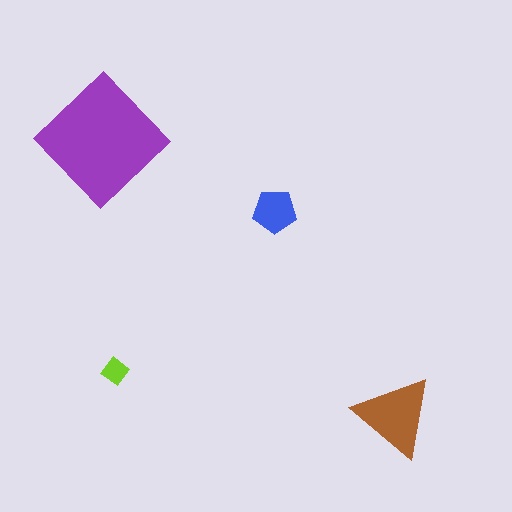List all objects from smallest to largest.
The lime diamond, the blue pentagon, the brown triangle, the purple diamond.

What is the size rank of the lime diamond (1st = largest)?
4th.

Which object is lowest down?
The brown triangle is bottommost.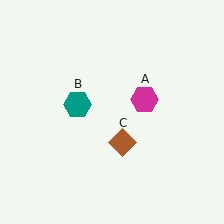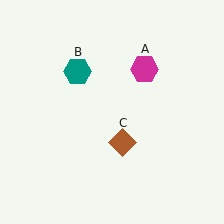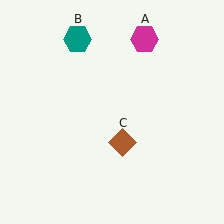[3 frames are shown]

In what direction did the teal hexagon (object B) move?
The teal hexagon (object B) moved up.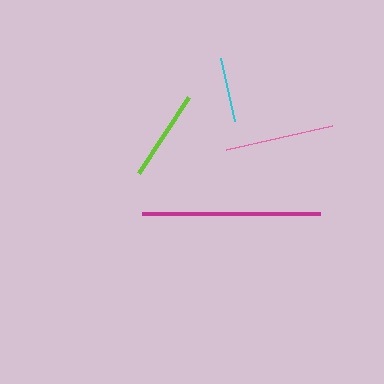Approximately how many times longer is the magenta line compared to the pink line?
The magenta line is approximately 1.6 times the length of the pink line.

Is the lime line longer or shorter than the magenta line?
The magenta line is longer than the lime line.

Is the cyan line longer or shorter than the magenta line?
The magenta line is longer than the cyan line.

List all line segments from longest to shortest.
From longest to shortest: magenta, pink, lime, cyan.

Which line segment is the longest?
The magenta line is the longest at approximately 178 pixels.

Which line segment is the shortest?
The cyan line is the shortest at approximately 64 pixels.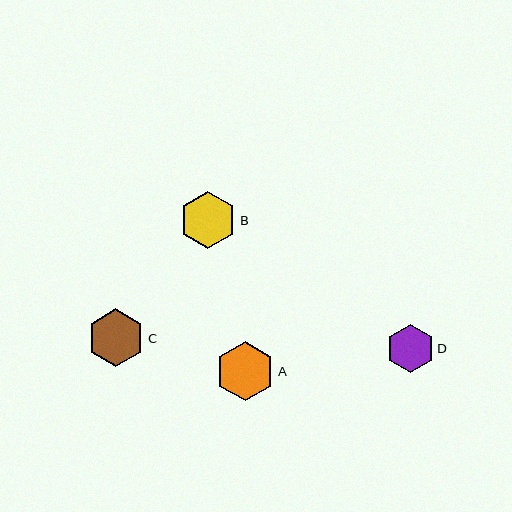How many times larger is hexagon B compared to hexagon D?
Hexagon B is approximately 1.2 times the size of hexagon D.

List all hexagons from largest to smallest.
From largest to smallest: A, C, B, D.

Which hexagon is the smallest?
Hexagon D is the smallest with a size of approximately 48 pixels.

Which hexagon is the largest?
Hexagon A is the largest with a size of approximately 59 pixels.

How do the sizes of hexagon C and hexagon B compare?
Hexagon C and hexagon B are approximately the same size.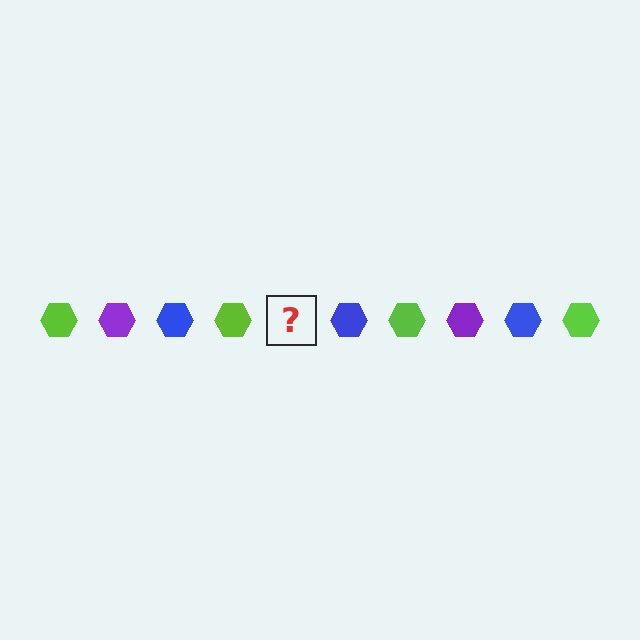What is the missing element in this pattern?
The missing element is a purple hexagon.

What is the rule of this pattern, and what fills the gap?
The rule is that the pattern cycles through lime, purple, blue hexagons. The gap should be filled with a purple hexagon.